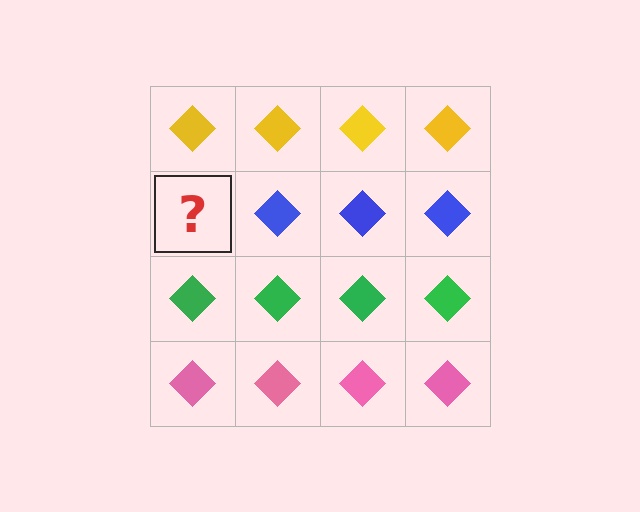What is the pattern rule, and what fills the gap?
The rule is that each row has a consistent color. The gap should be filled with a blue diamond.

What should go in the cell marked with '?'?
The missing cell should contain a blue diamond.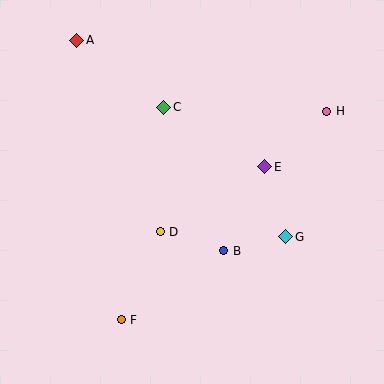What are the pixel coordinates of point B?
Point B is at (224, 251).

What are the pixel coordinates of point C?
Point C is at (164, 107).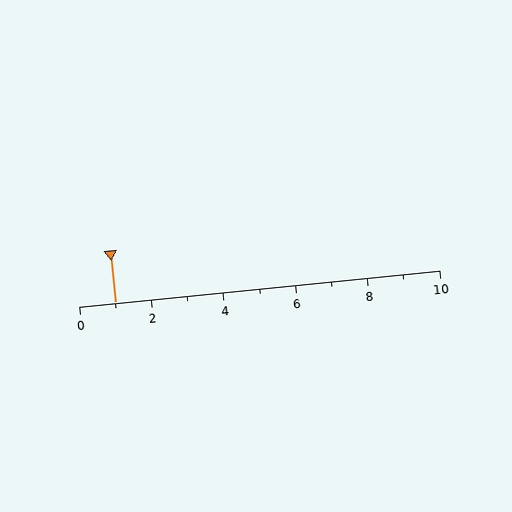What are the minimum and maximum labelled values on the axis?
The axis runs from 0 to 10.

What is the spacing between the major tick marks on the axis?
The major ticks are spaced 2 apart.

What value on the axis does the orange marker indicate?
The marker indicates approximately 1.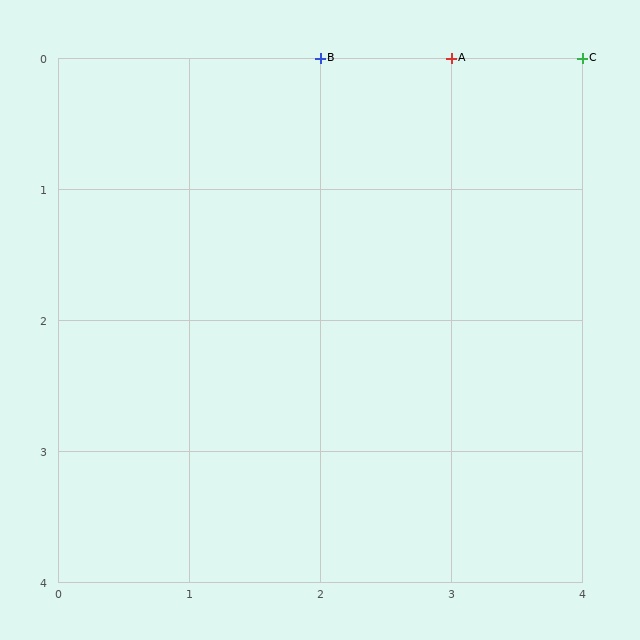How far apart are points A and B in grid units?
Points A and B are 1 column apart.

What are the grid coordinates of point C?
Point C is at grid coordinates (4, 0).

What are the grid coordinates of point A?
Point A is at grid coordinates (3, 0).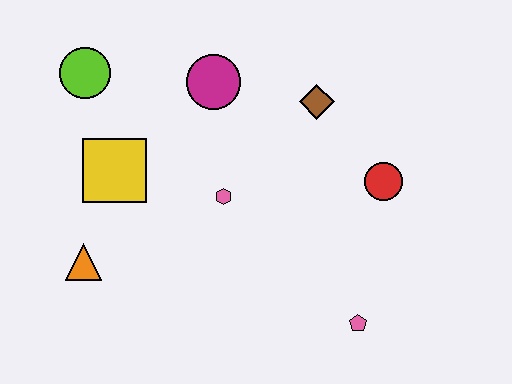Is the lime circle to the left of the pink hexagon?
Yes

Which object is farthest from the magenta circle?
The pink pentagon is farthest from the magenta circle.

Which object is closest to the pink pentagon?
The red circle is closest to the pink pentagon.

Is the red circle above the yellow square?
No